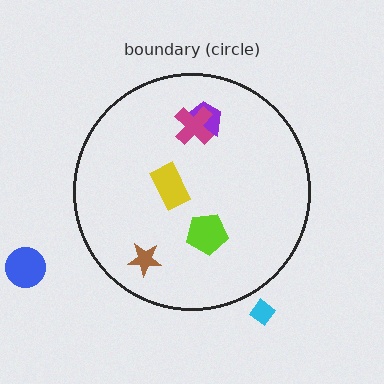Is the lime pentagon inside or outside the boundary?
Inside.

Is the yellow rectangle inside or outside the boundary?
Inside.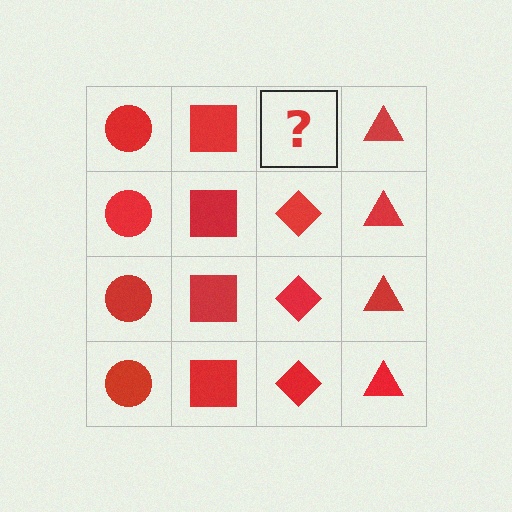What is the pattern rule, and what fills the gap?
The rule is that each column has a consistent shape. The gap should be filled with a red diamond.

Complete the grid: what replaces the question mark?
The question mark should be replaced with a red diamond.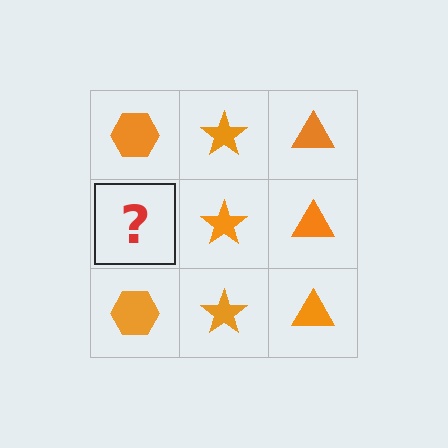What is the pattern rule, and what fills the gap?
The rule is that each column has a consistent shape. The gap should be filled with an orange hexagon.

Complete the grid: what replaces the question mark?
The question mark should be replaced with an orange hexagon.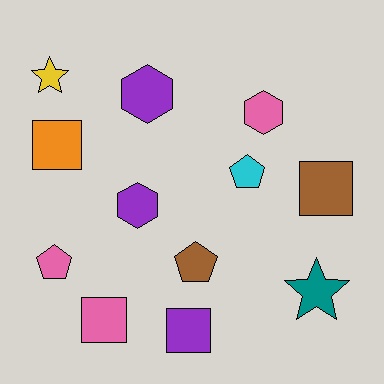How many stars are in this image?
There are 2 stars.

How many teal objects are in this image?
There is 1 teal object.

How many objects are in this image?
There are 12 objects.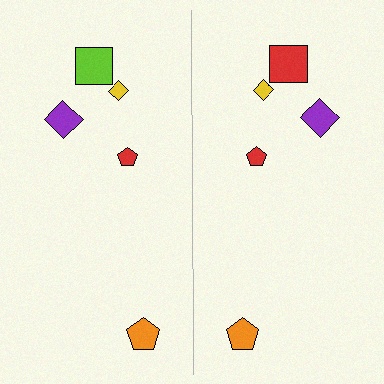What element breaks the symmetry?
The red square on the right side breaks the symmetry — its mirror counterpart is lime.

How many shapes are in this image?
There are 10 shapes in this image.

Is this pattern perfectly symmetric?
No, the pattern is not perfectly symmetric. The red square on the right side breaks the symmetry — its mirror counterpart is lime.